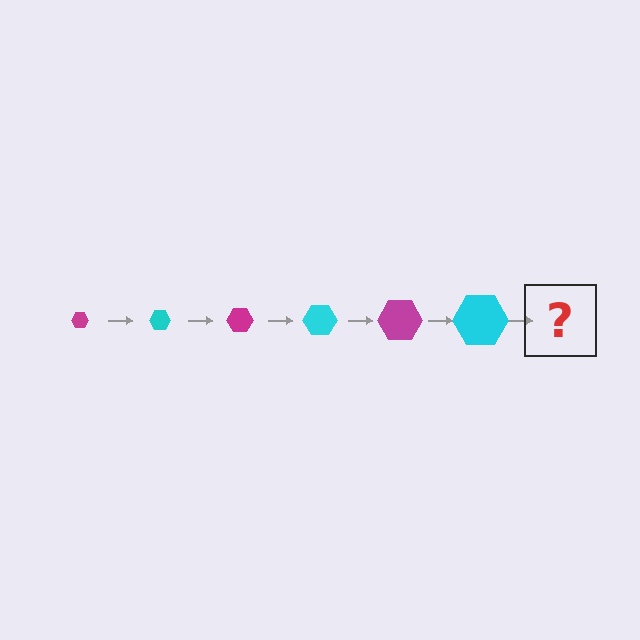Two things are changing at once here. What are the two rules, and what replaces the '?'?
The two rules are that the hexagon grows larger each step and the color cycles through magenta and cyan. The '?' should be a magenta hexagon, larger than the previous one.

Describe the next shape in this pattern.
It should be a magenta hexagon, larger than the previous one.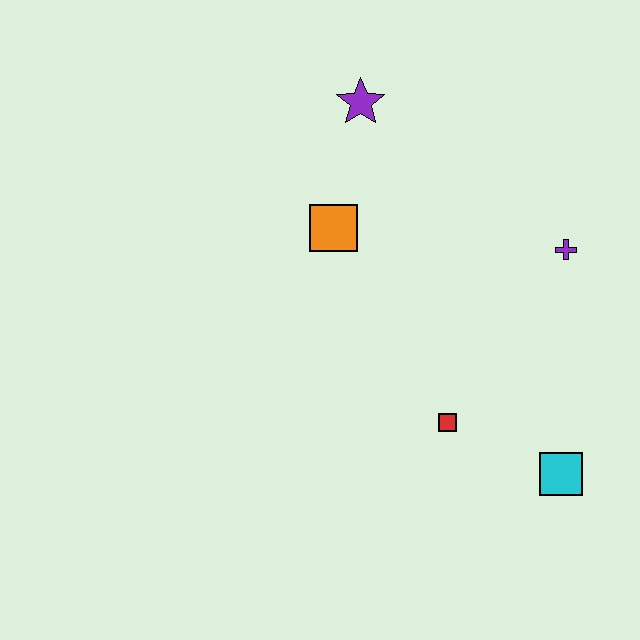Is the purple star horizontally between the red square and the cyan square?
No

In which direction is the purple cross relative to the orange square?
The purple cross is to the right of the orange square.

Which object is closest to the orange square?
The purple star is closest to the orange square.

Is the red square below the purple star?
Yes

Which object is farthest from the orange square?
The cyan square is farthest from the orange square.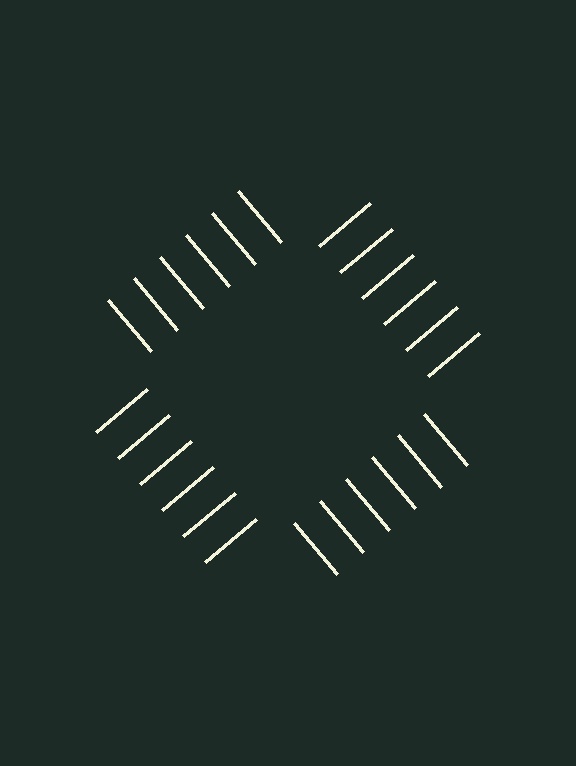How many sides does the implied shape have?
4 sides — the line-ends trace a square.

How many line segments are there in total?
24 — 6 along each of the 4 edges.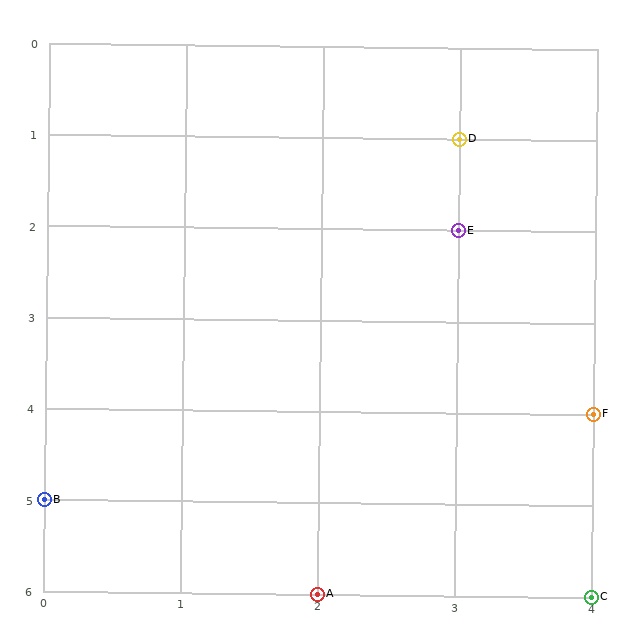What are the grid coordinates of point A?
Point A is at grid coordinates (2, 6).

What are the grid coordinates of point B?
Point B is at grid coordinates (0, 5).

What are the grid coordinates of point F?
Point F is at grid coordinates (4, 4).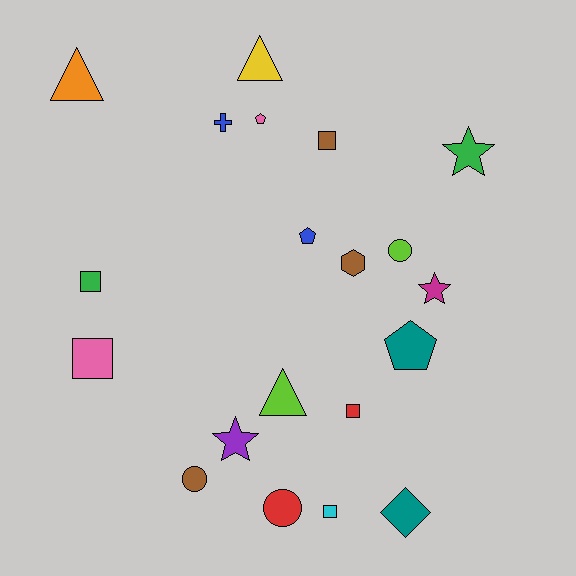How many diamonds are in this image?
There is 1 diamond.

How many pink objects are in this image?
There are 2 pink objects.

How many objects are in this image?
There are 20 objects.